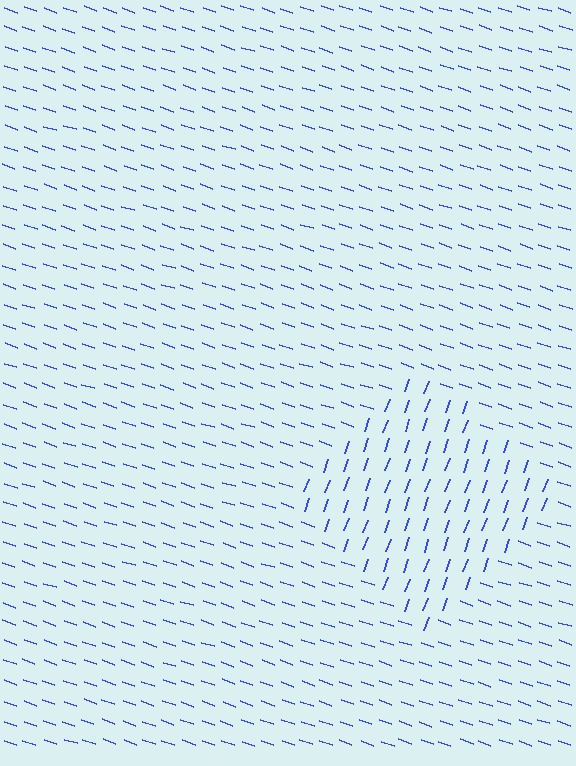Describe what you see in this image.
The image is filled with small blue line segments. A diamond region in the image has lines oriented differently from the surrounding lines, creating a visible texture boundary.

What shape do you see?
I see a diamond.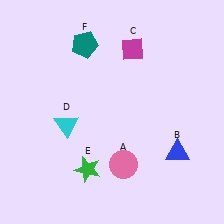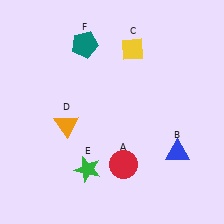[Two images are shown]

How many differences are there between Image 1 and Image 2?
There are 3 differences between the two images.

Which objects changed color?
A changed from pink to red. C changed from magenta to yellow. D changed from cyan to orange.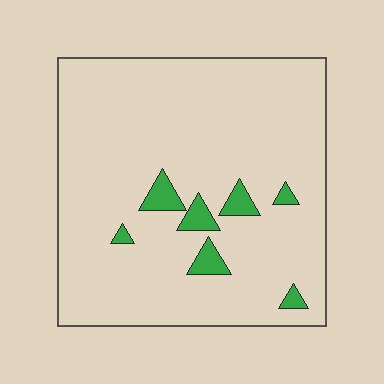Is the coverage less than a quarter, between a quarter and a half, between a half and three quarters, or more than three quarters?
Less than a quarter.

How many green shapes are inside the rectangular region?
7.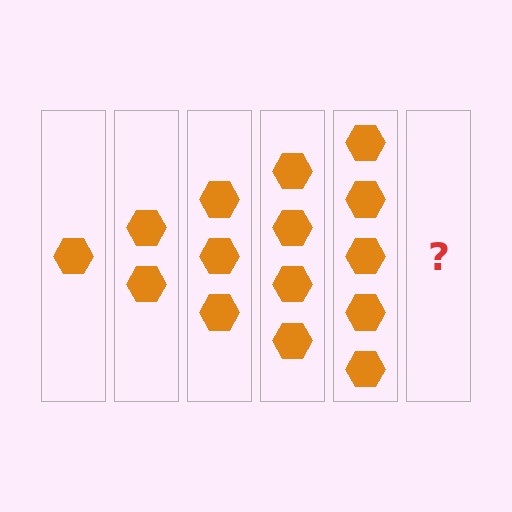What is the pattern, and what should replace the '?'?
The pattern is that each step adds one more hexagon. The '?' should be 6 hexagons.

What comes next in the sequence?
The next element should be 6 hexagons.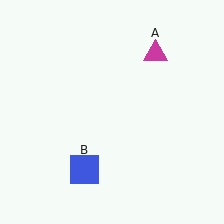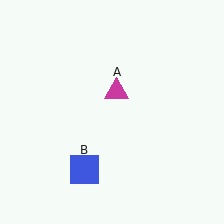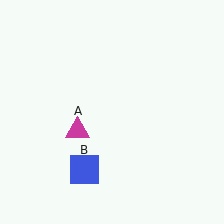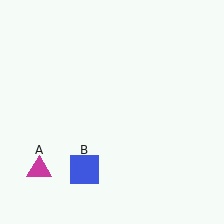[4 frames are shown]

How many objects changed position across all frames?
1 object changed position: magenta triangle (object A).